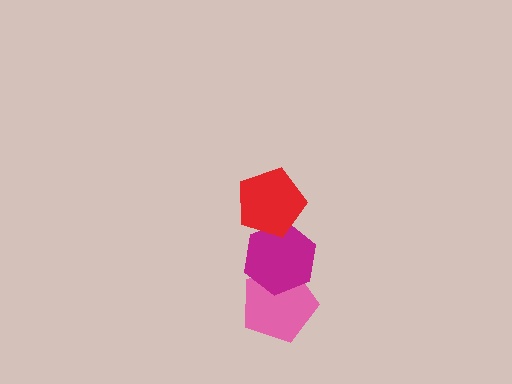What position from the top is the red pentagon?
The red pentagon is 1st from the top.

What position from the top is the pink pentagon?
The pink pentagon is 3rd from the top.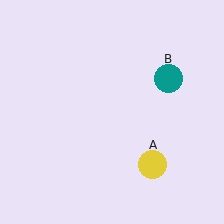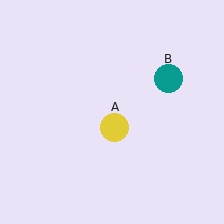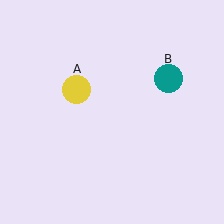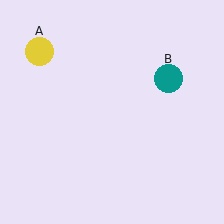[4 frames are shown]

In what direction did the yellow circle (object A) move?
The yellow circle (object A) moved up and to the left.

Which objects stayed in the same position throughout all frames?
Teal circle (object B) remained stationary.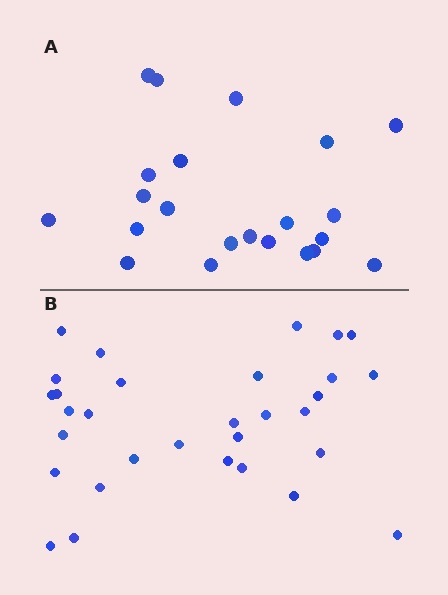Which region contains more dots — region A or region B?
Region B (the bottom region) has more dots.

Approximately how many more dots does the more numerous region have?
Region B has roughly 8 or so more dots than region A.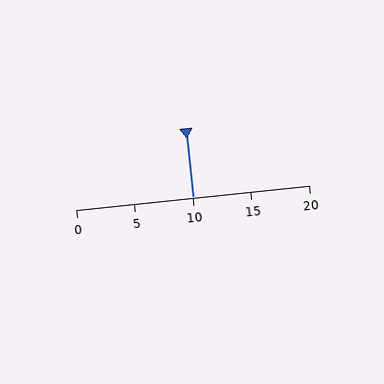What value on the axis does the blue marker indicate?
The marker indicates approximately 10.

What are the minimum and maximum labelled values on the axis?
The axis runs from 0 to 20.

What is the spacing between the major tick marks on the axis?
The major ticks are spaced 5 apart.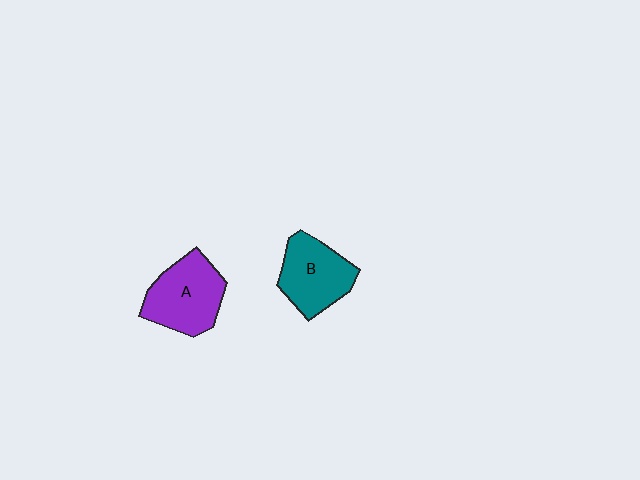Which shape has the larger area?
Shape A (purple).